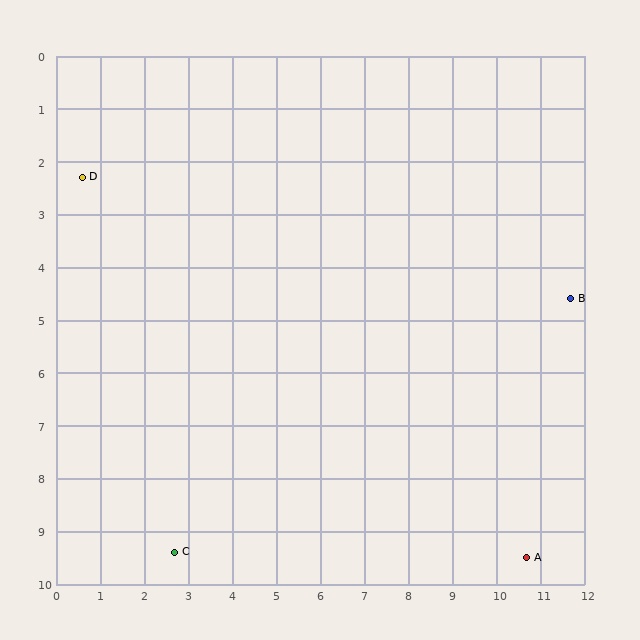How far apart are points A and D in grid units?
Points A and D are about 12.4 grid units apart.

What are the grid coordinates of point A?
Point A is at approximately (10.7, 9.5).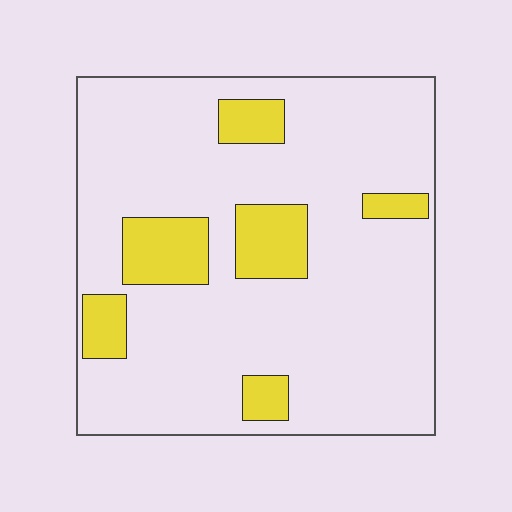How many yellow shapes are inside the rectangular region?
6.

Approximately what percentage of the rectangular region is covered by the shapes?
Approximately 15%.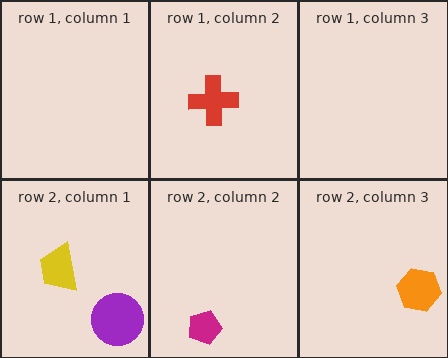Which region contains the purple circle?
The row 2, column 1 region.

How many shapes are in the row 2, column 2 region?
1.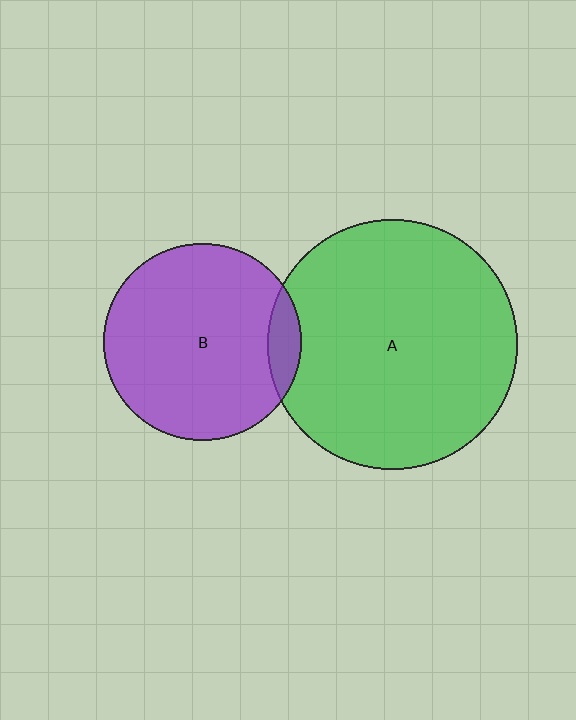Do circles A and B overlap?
Yes.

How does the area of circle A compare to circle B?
Approximately 1.6 times.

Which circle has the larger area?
Circle A (green).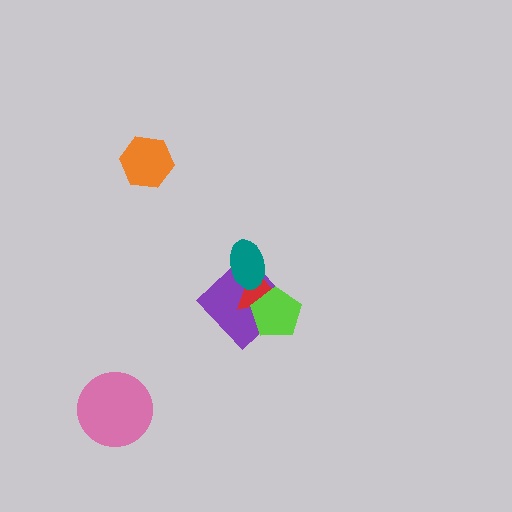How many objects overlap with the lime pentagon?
2 objects overlap with the lime pentagon.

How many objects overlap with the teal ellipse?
2 objects overlap with the teal ellipse.